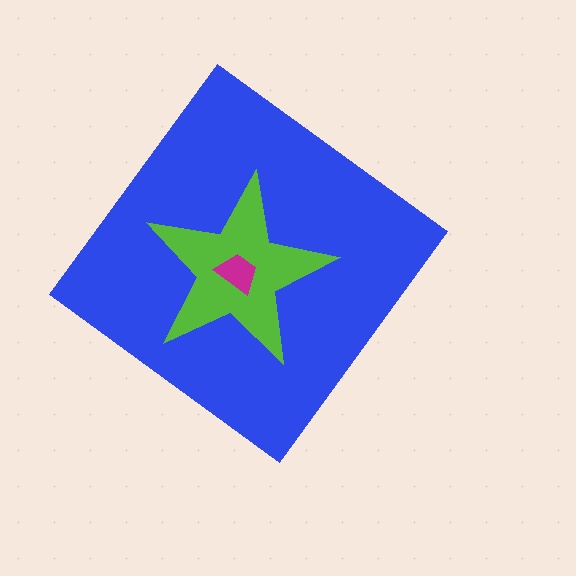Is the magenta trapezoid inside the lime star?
Yes.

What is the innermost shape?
The magenta trapezoid.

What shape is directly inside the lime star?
The magenta trapezoid.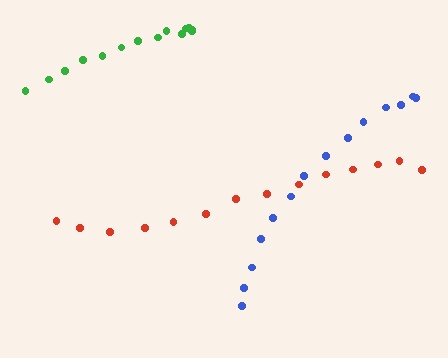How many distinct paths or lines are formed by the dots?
There are 3 distinct paths.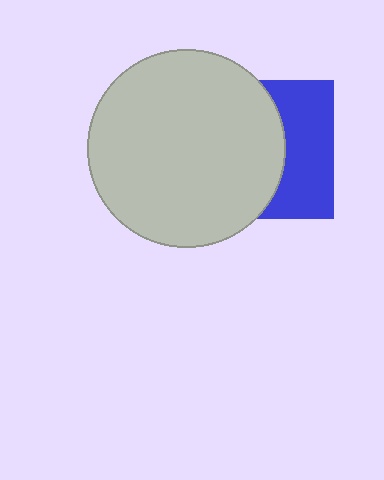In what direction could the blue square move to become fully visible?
The blue square could move right. That would shift it out from behind the light gray circle entirely.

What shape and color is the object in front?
The object in front is a light gray circle.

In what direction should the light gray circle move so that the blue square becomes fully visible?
The light gray circle should move left. That is the shortest direction to clear the overlap and leave the blue square fully visible.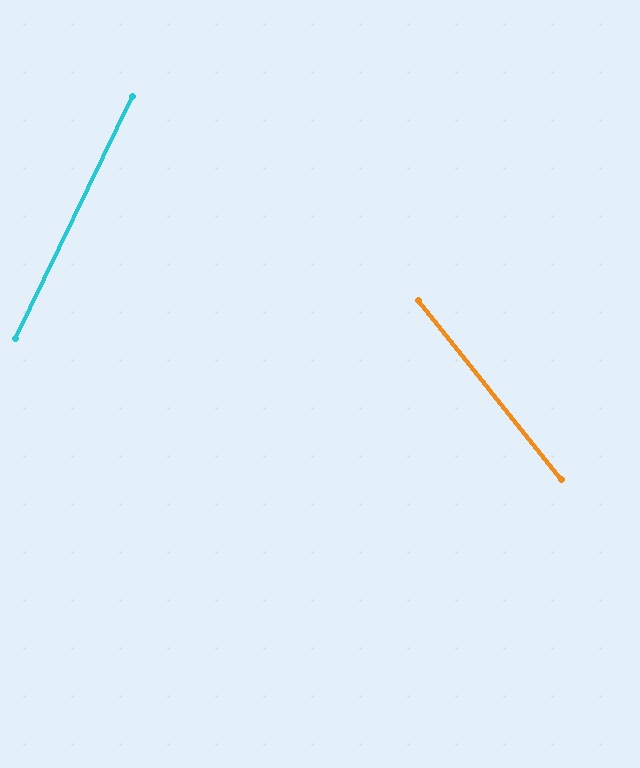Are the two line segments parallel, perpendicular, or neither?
Neither parallel nor perpendicular — they differ by about 64°.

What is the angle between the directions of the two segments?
Approximately 64 degrees.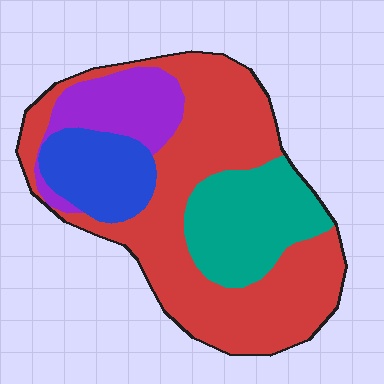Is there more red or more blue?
Red.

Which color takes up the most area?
Red, at roughly 55%.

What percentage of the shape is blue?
Blue takes up less than a quarter of the shape.